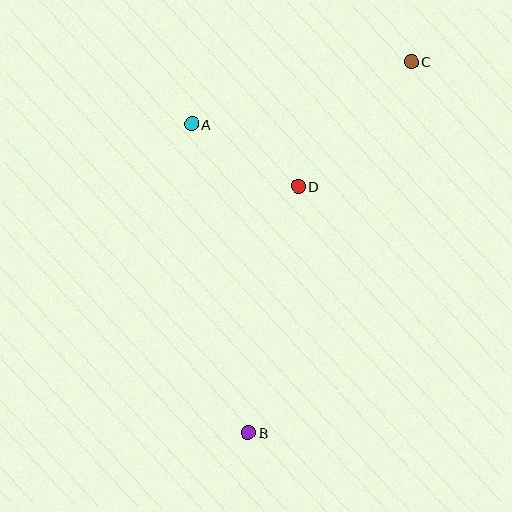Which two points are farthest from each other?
Points B and C are farthest from each other.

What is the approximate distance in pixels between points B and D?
The distance between B and D is approximately 251 pixels.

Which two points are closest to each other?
Points A and D are closest to each other.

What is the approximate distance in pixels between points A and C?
The distance between A and C is approximately 228 pixels.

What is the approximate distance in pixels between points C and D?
The distance between C and D is approximately 169 pixels.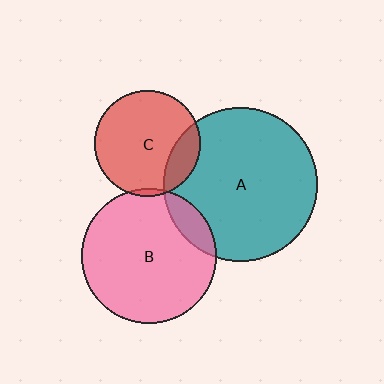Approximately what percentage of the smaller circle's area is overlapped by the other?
Approximately 10%.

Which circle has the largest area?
Circle A (teal).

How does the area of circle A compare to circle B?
Approximately 1.3 times.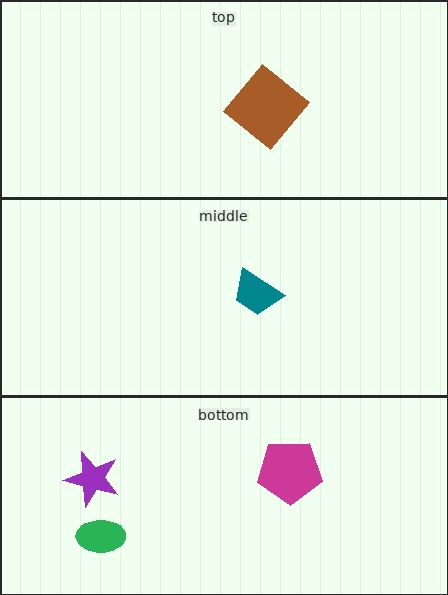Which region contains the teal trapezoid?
The middle region.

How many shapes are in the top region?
1.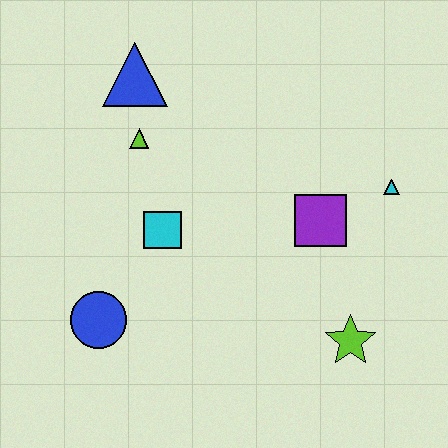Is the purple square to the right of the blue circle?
Yes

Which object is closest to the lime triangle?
The blue triangle is closest to the lime triangle.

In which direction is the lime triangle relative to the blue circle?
The lime triangle is above the blue circle.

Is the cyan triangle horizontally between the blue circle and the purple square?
No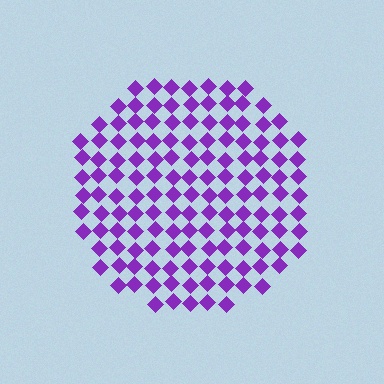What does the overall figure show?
The overall figure shows a circle.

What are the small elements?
The small elements are diamonds.